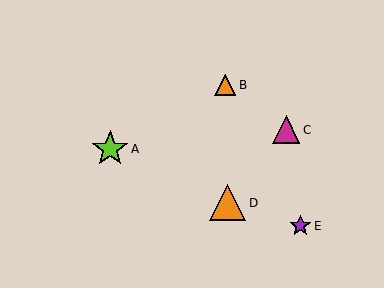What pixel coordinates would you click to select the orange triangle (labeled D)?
Click at (227, 203) to select the orange triangle D.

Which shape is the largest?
The orange triangle (labeled D) is the largest.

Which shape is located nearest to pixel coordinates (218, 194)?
The orange triangle (labeled D) at (227, 203) is nearest to that location.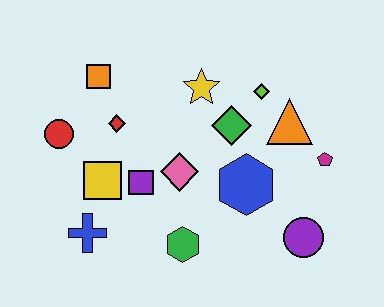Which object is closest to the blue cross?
The yellow square is closest to the blue cross.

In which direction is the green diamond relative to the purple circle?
The green diamond is above the purple circle.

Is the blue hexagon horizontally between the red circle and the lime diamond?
Yes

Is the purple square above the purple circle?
Yes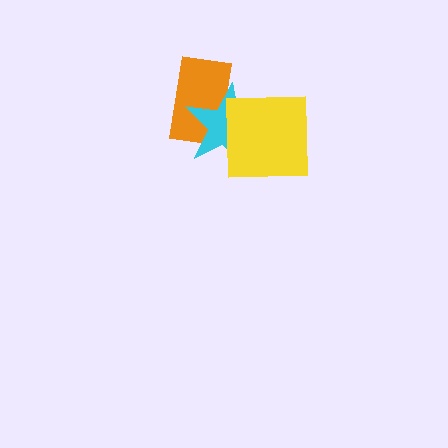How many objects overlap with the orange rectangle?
1 object overlaps with the orange rectangle.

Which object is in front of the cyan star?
The yellow square is in front of the cyan star.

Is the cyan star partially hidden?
Yes, it is partially covered by another shape.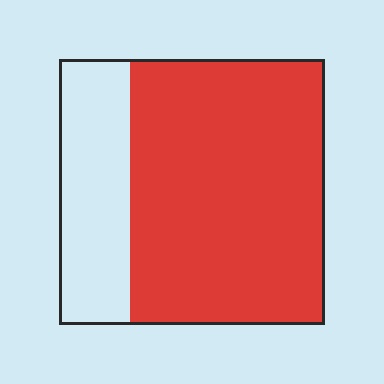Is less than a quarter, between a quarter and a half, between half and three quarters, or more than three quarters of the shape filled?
Between half and three quarters.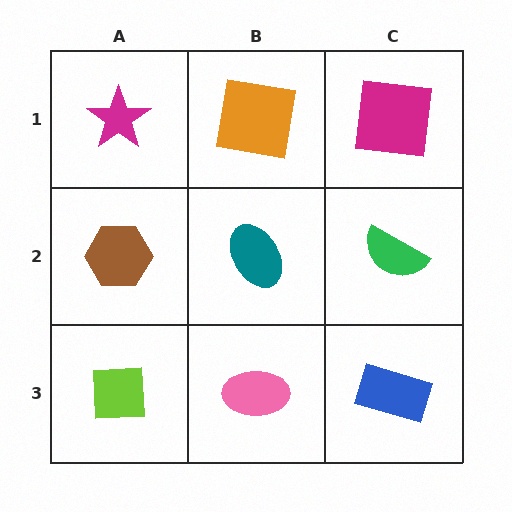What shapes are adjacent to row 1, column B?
A teal ellipse (row 2, column B), a magenta star (row 1, column A), a magenta square (row 1, column C).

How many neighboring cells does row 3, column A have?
2.